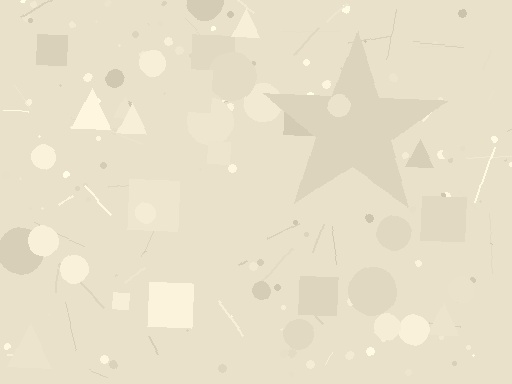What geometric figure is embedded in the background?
A star is embedded in the background.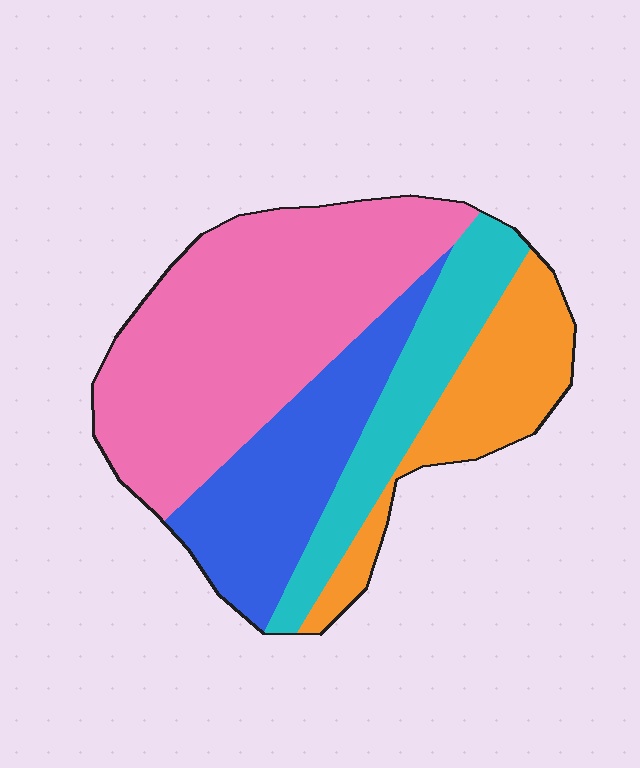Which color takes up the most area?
Pink, at roughly 45%.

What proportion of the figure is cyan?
Cyan takes up less than a quarter of the figure.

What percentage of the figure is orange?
Orange takes up about one sixth (1/6) of the figure.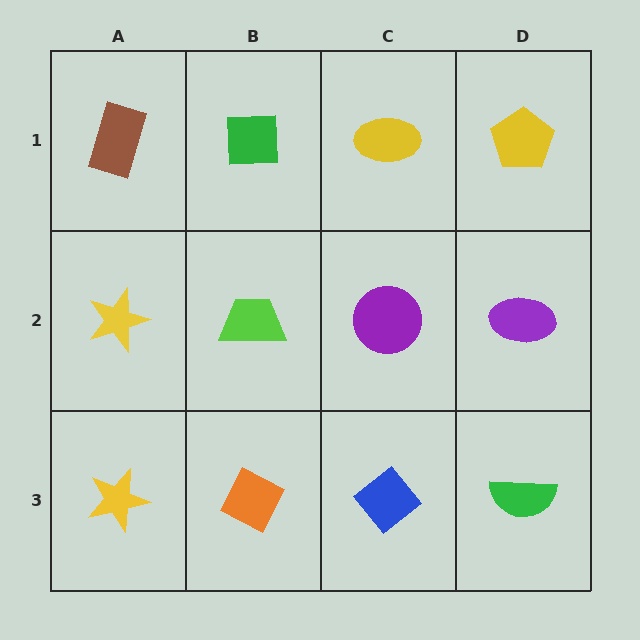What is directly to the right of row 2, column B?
A purple circle.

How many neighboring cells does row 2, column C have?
4.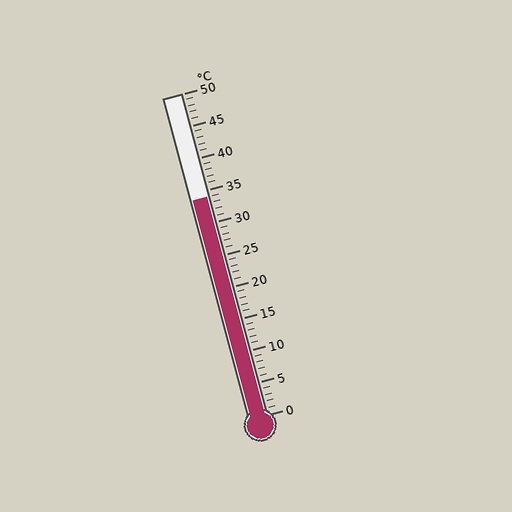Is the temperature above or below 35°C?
The temperature is below 35°C.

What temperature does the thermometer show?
The thermometer shows approximately 34°C.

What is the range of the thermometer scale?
The thermometer scale ranges from 0°C to 50°C.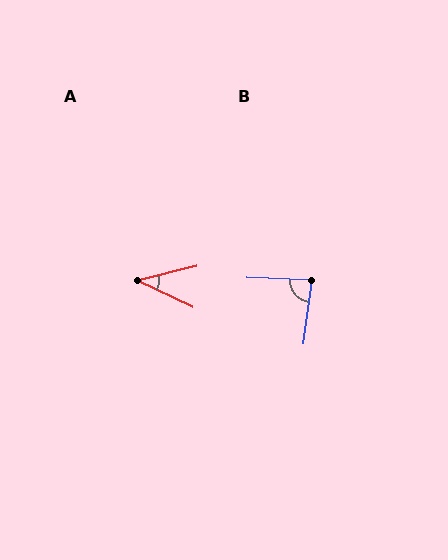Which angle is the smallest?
A, at approximately 39 degrees.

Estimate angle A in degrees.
Approximately 39 degrees.